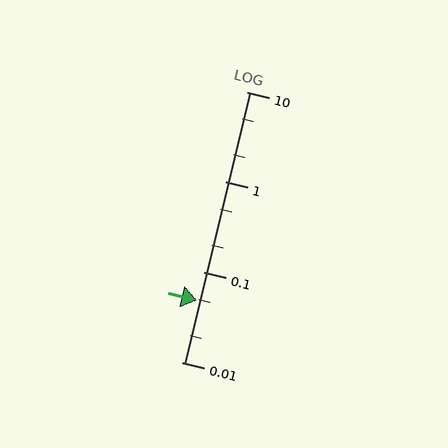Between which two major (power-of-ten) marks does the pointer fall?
The pointer is between 0.01 and 0.1.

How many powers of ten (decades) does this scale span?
The scale spans 3 decades, from 0.01 to 10.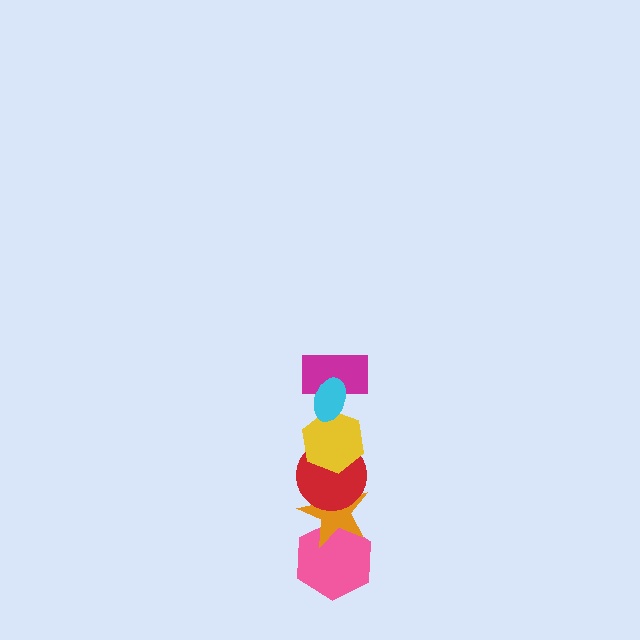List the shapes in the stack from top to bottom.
From top to bottom: the cyan ellipse, the magenta rectangle, the yellow hexagon, the red circle, the orange star, the pink hexagon.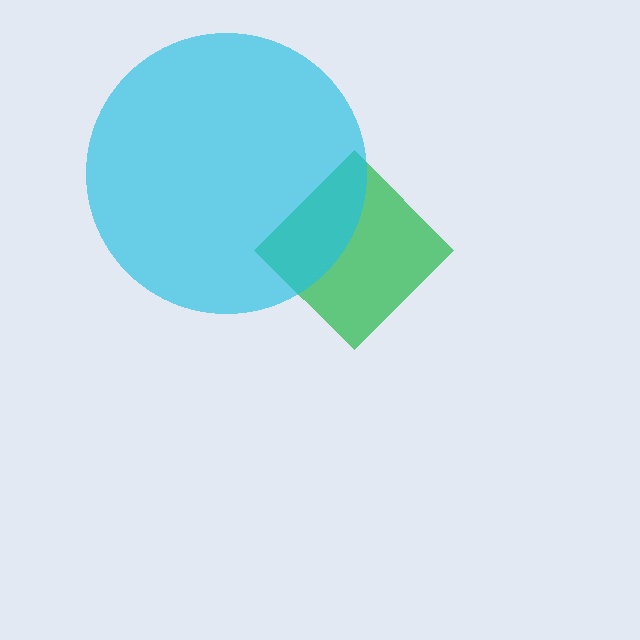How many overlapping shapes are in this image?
There are 2 overlapping shapes in the image.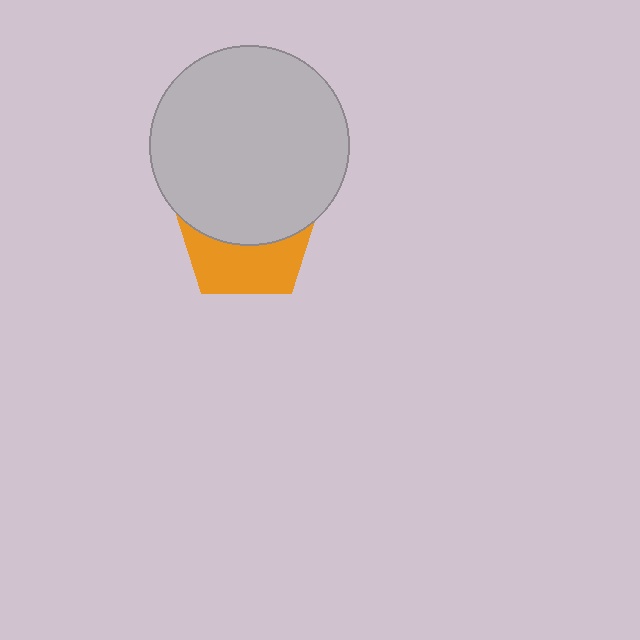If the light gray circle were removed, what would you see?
You would see the complete orange pentagon.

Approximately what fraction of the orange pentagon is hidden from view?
Roughly 56% of the orange pentagon is hidden behind the light gray circle.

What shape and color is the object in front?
The object in front is a light gray circle.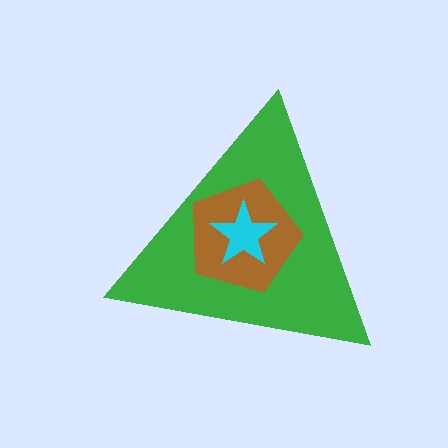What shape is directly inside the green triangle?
The brown pentagon.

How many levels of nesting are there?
3.